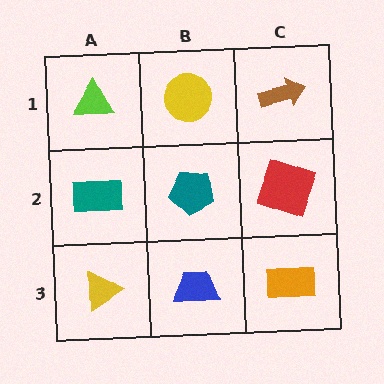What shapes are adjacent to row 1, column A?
A teal rectangle (row 2, column A), a yellow circle (row 1, column B).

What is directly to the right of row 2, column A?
A teal pentagon.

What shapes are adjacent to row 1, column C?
A red square (row 2, column C), a yellow circle (row 1, column B).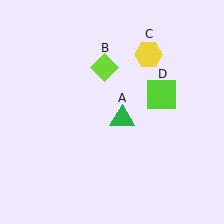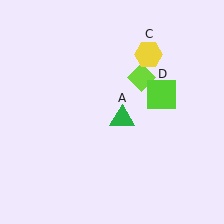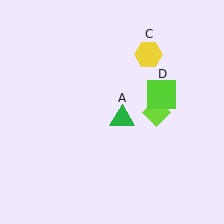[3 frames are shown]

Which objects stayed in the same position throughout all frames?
Green triangle (object A) and yellow hexagon (object C) and lime square (object D) remained stationary.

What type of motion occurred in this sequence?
The lime diamond (object B) rotated clockwise around the center of the scene.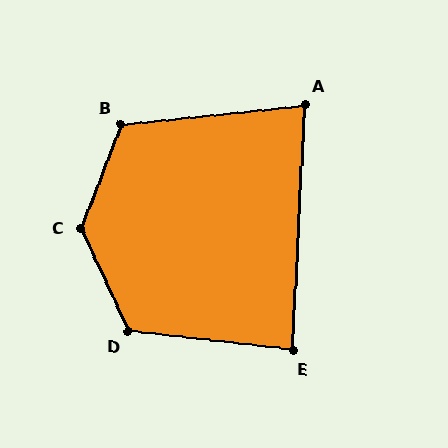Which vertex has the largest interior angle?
C, at approximately 134 degrees.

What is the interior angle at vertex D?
Approximately 122 degrees (obtuse).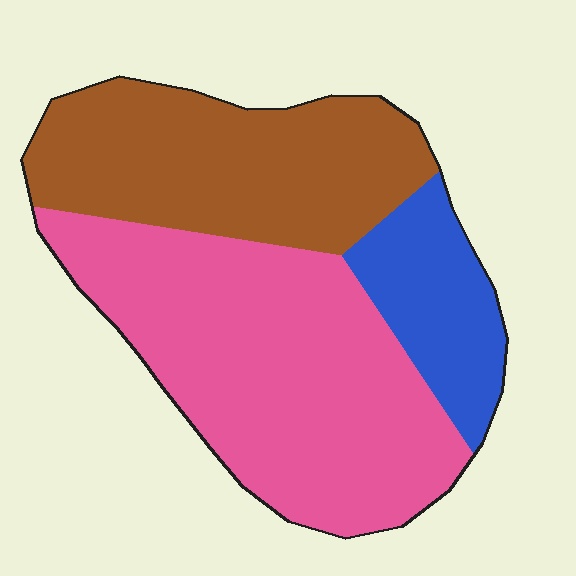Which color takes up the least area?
Blue, at roughly 15%.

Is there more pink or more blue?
Pink.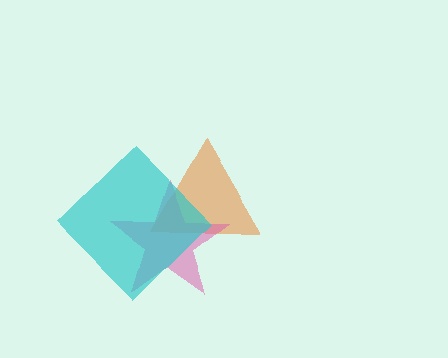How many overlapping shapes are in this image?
There are 3 overlapping shapes in the image.